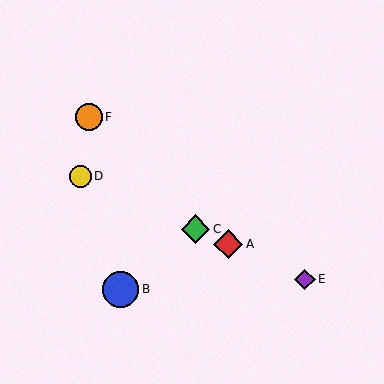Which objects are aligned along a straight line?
Objects A, C, D, E are aligned along a straight line.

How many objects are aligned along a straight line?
4 objects (A, C, D, E) are aligned along a straight line.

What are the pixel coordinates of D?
Object D is at (81, 176).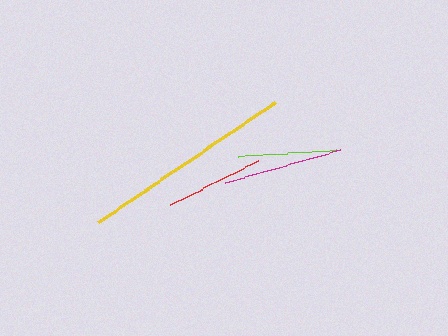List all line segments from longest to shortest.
From longest to shortest: yellow, magenta, red, lime.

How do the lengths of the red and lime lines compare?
The red and lime lines are approximately the same length.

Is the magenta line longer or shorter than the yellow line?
The yellow line is longer than the magenta line.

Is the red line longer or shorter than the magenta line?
The magenta line is longer than the red line.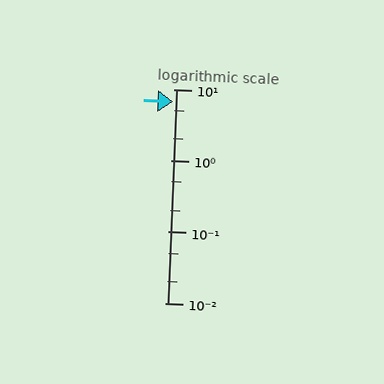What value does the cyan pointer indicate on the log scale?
The pointer indicates approximately 6.6.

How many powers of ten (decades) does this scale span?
The scale spans 3 decades, from 0.01 to 10.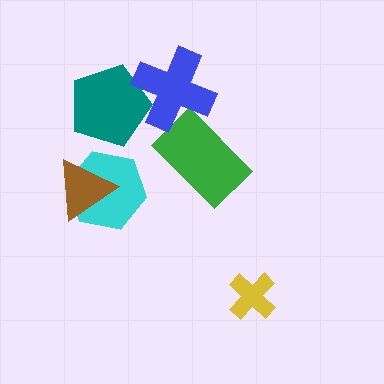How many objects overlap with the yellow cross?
0 objects overlap with the yellow cross.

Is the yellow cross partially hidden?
No, no other shape covers it.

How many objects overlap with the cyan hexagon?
1 object overlaps with the cyan hexagon.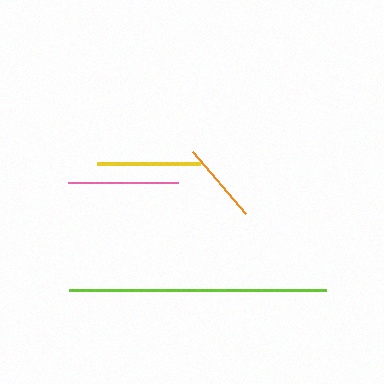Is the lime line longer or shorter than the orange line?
The lime line is longer than the orange line.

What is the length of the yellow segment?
The yellow segment is approximately 103 pixels long.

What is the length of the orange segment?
The orange segment is approximately 81 pixels long.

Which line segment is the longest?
The lime line is the longest at approximately 256 pixels.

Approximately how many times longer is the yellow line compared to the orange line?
The yellow line is approximately 1.3 times the length of the orange line.